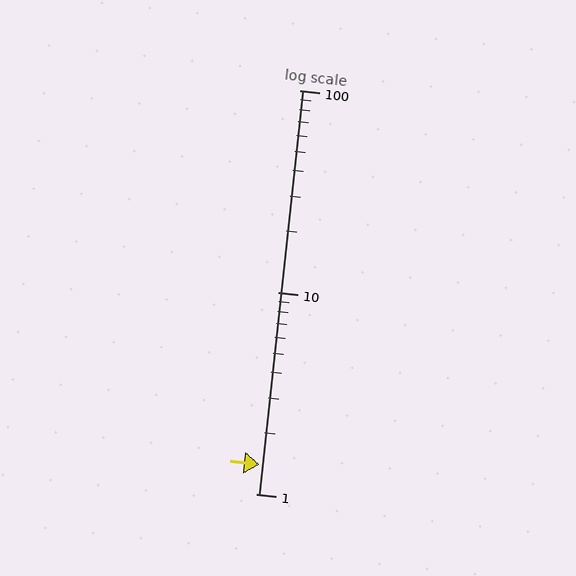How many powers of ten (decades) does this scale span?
The scale spans 2 decades, from 1 to 100.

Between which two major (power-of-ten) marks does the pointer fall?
The pointer is between 1 and 10.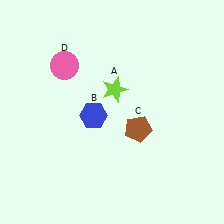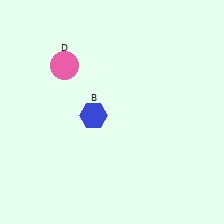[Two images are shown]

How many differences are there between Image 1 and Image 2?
There are 2 differences between the two images.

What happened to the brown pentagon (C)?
The brown pentagon (C) was removed in Image 2. It was in the bottom-right area of Image 1.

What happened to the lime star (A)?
The lime star (A) was removed in Image 2. It was in the top-right area of Image 1.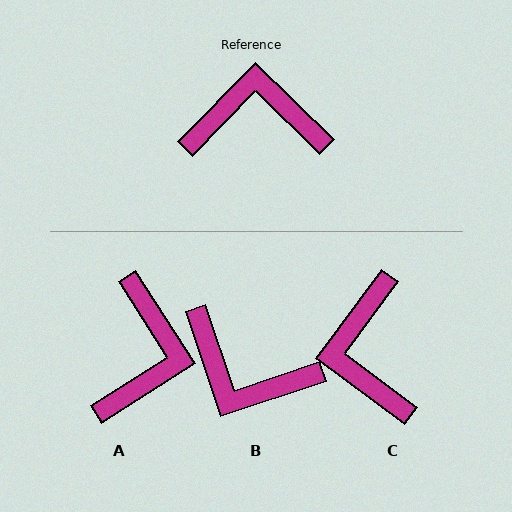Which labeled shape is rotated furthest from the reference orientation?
B, about 153 degrees away.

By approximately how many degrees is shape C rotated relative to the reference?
Approximately 98 degrees counter-clockwise.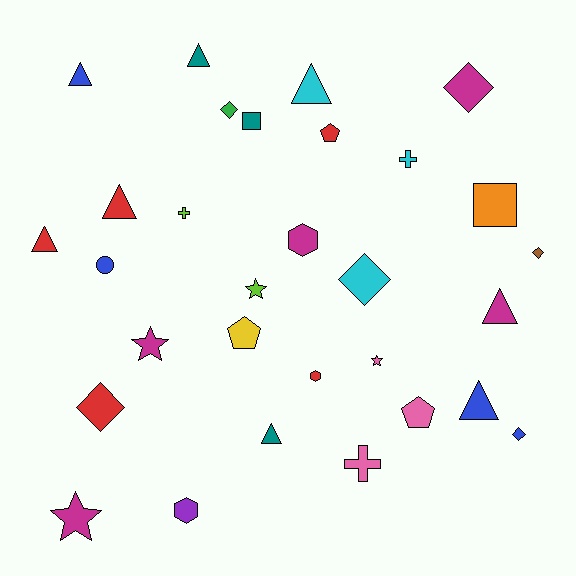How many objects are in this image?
There are 30 objects.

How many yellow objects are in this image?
There is 1 yellow object.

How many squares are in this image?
There are 2 squares.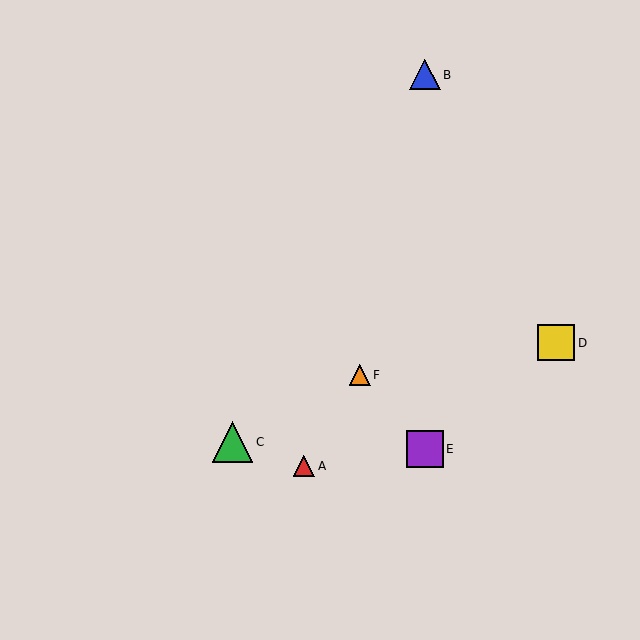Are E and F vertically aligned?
No, E is at x≈425 and F is at x≈360.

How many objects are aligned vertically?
2 objects (B, E) are aligned vertically.